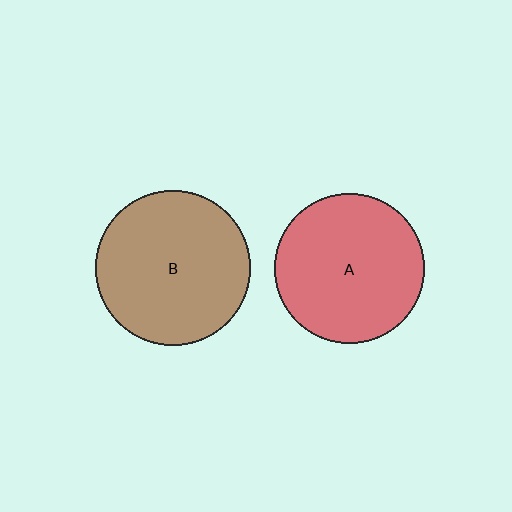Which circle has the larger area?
Circle B (brown).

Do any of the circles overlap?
No, none of the circles overlap.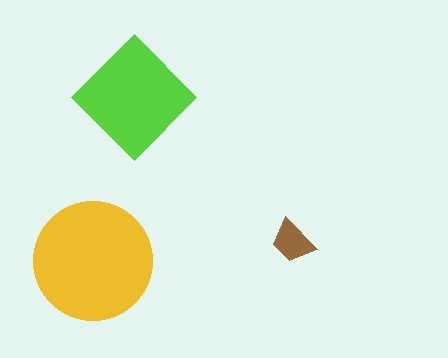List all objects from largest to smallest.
The yellow circle, the lime diamond, the brown trapezoid.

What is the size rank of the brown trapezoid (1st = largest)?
3rd.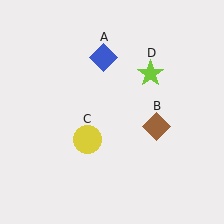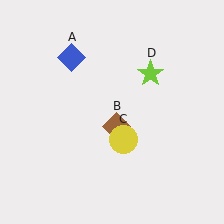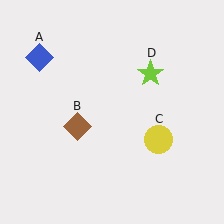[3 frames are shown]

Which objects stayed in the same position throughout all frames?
Lime star (object D) remained stationary.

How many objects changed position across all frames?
3 objects changed position: blue diamond (object A), brown diamond (object B), yellow circle (object C).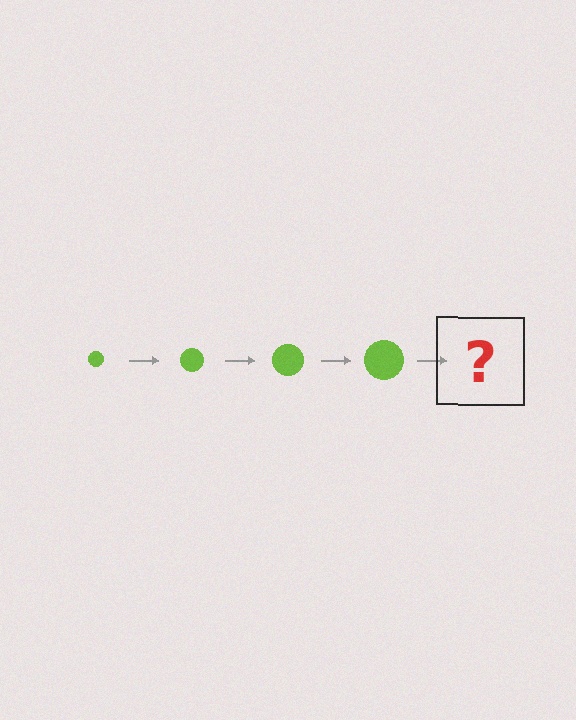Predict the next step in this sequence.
The next step is a lime circle, larger than the previous one.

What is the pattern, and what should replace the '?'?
The pattern is that the circle gets progressively larger each step. The '?' should be a lime circle, larger than the previous one.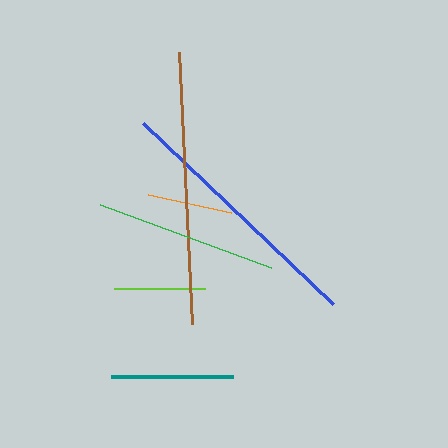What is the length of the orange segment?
The orange segment is approximately 85 pixels long.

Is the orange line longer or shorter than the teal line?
The teal line is longer than the orange line.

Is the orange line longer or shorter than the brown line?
The brown line is longer than the orange line.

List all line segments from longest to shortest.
From longest to shortest: brown, blue, green, teal, lime, orange.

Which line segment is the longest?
The brown line is the longest at approximately 272 pixels.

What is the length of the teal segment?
The teal segment is approximately 122 pixels long.